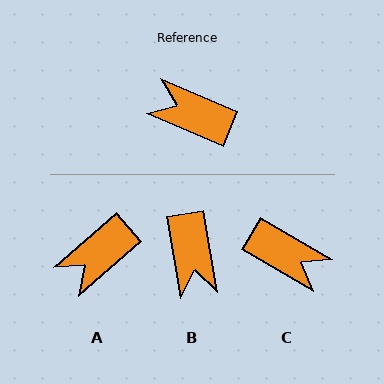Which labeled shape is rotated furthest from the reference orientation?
C, about 172 degrees away.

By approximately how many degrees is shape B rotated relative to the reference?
Approximately 123 degrees counter-clockwise.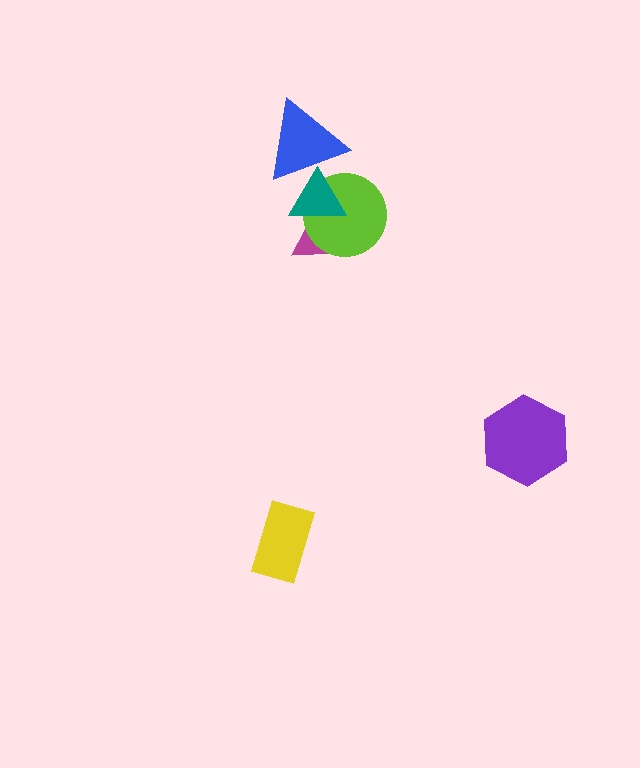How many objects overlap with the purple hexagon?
0 objects overlap with the purple hexagon.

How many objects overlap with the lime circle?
2 objects overlap with the lime circle.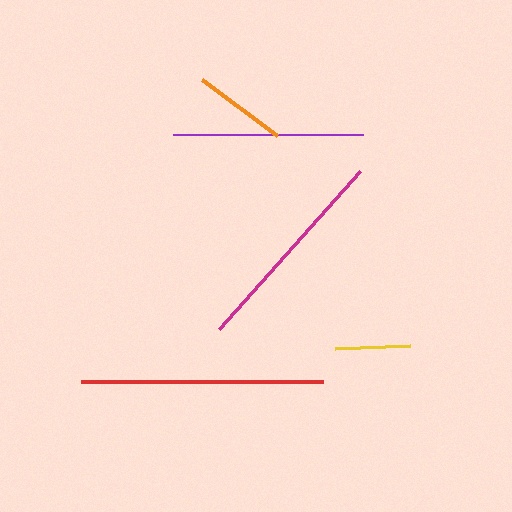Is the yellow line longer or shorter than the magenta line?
The magenta line is longer than the yellow line.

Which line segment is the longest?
The red line is the longest at approximately 242 pixels.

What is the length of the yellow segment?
The yellow segment is approximately 76 pixels long.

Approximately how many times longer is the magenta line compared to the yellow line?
The magenta line is approximately 2.8 times the length of the yellow line.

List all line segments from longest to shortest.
From longest to shortest: red, magenta, purple, orange, yellow.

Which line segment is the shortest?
The yellow line is the shortest at approximately 76 pixels.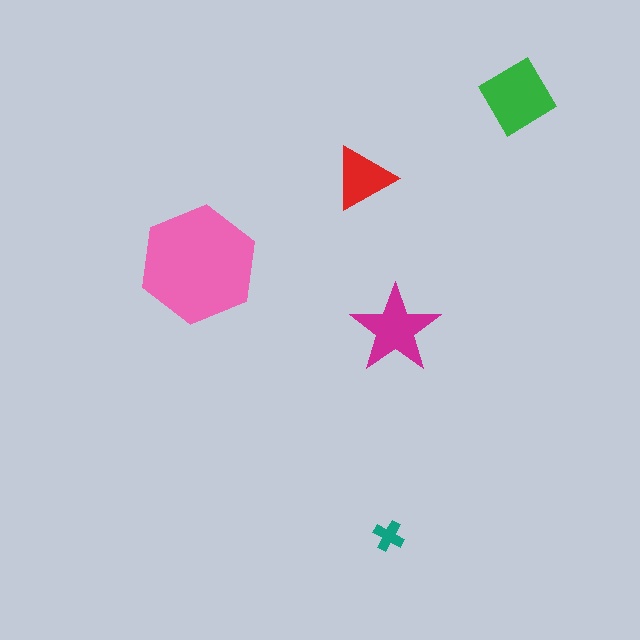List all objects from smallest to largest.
The teal cross, the red triangle, the magenta star, the green diamond, the pink hexagon.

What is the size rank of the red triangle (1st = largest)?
4th.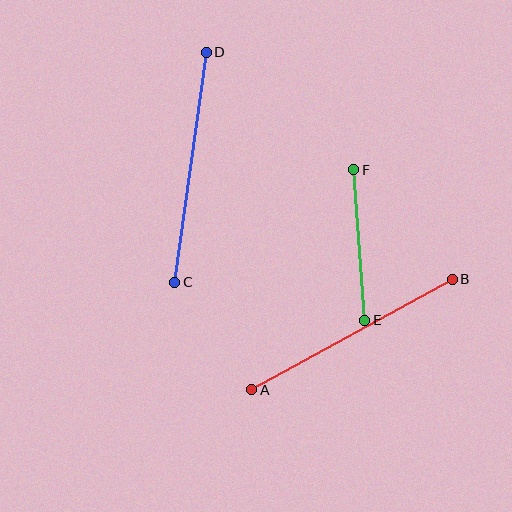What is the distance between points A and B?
The distance is approximately 229 pixels.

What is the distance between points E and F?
The distance is approximately 151 pixels.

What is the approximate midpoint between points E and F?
The midpoint is at approximately (359, 245) pixels.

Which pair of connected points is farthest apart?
Points C and D are farthest apart.